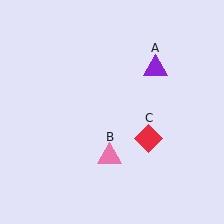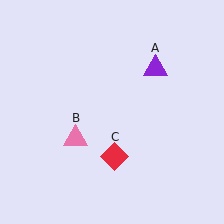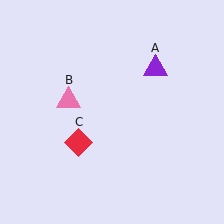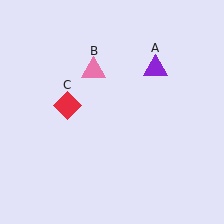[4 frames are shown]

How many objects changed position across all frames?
2 objects changed position: pink triangle (object B), red diamond (object C).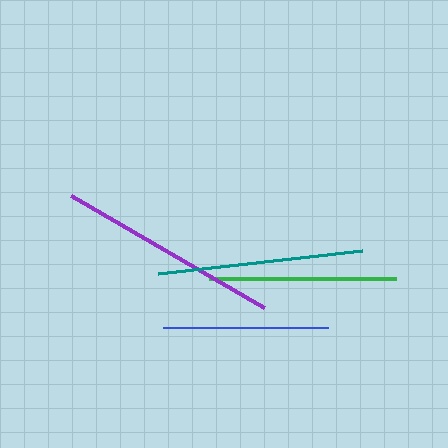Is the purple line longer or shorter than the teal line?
The purple line is longer than the teal line.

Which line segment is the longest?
The purple line is the longest at approximately 223 pixels.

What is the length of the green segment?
The green segment is approximately 187 pixels long.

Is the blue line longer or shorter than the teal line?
The teal line is longer than the blue line.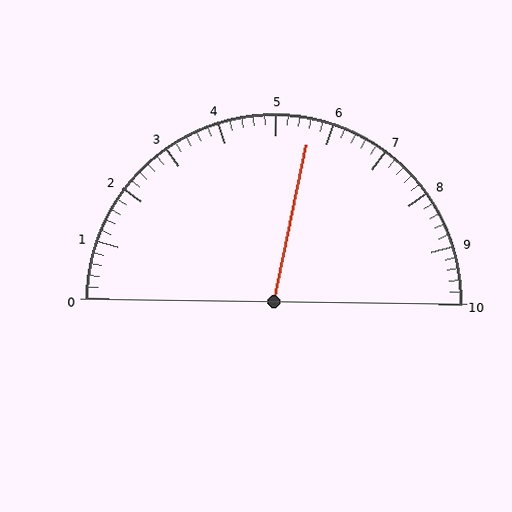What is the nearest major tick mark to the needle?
The nearest major tick mark is 6.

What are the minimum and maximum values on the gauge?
The gauge ranges from 0 to 10.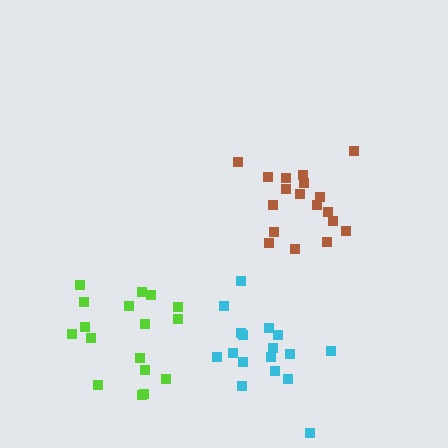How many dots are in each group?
Group 1: 18 dots, Group 2: 17 dots, Group 3: 17 dots (52 total).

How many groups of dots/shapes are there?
There are 3 groups.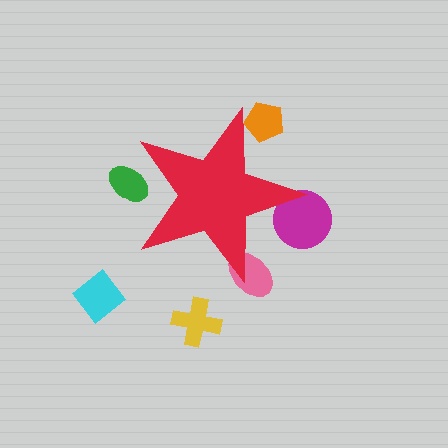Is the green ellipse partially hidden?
Yes, the green ellipse is partially hidden behind the red star.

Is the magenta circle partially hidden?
Yes, the magenta circle is partially hidden behind the red star.